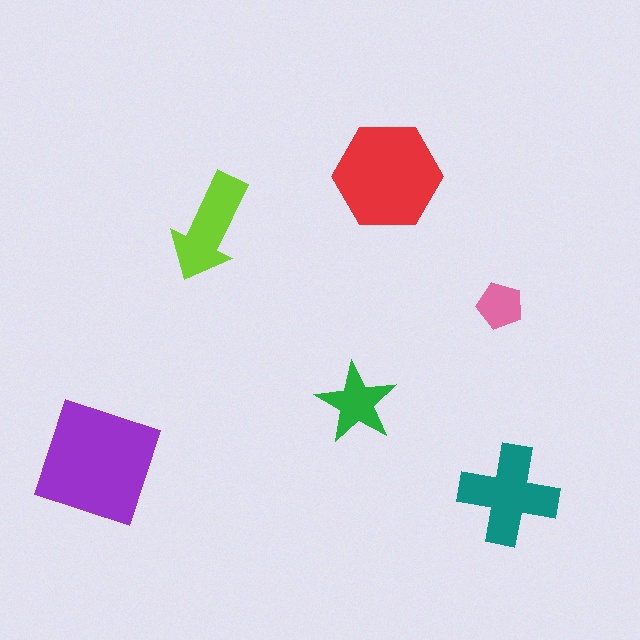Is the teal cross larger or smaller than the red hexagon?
Smaller.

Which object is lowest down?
The teal cross is bottommost.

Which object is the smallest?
The pink pentagon.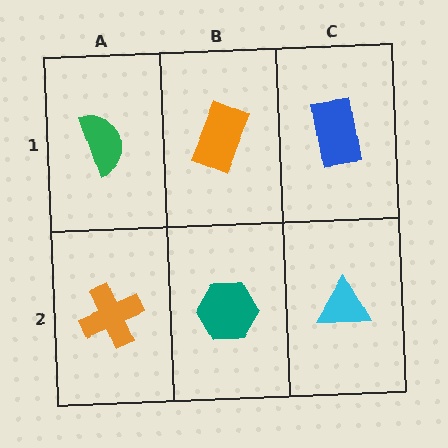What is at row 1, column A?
A green semicircle.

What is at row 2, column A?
An orange cross.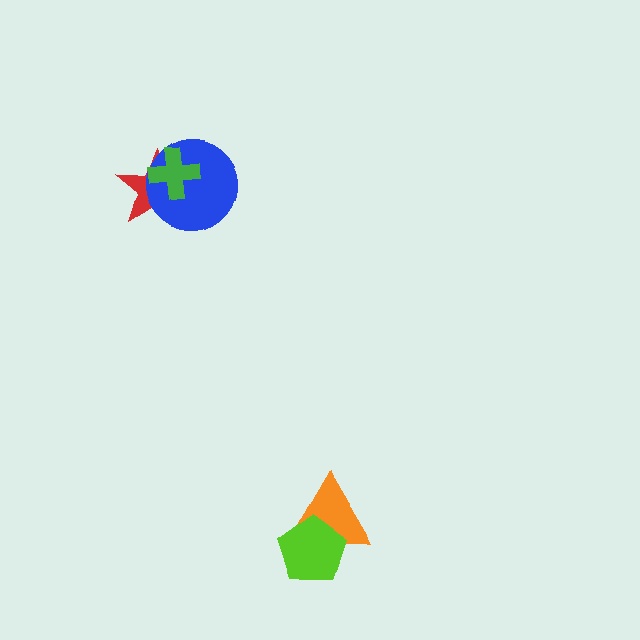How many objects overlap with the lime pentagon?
1 object overlaps with the lime pentagon.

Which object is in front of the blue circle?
The green cross is in front of the blue circle.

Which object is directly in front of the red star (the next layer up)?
The blue circle is directly in front of the red star.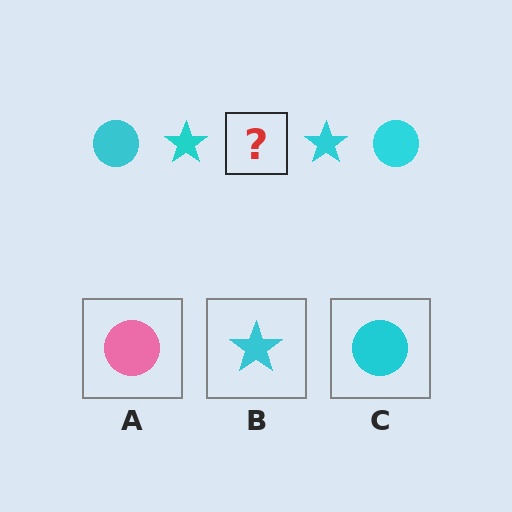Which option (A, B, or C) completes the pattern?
C.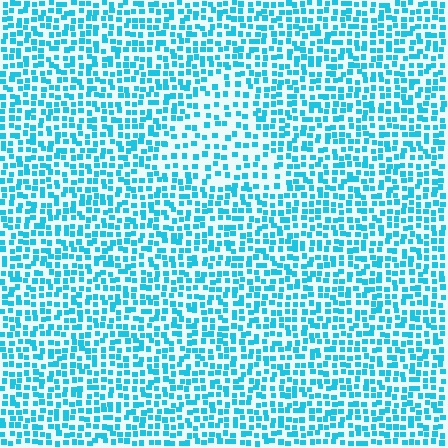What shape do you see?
I see a triangle.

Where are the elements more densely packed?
The elements are more densely packed outside the triangle boundary.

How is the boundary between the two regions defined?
The boundary is defined by a change in element density (approximately 1.7x ratio). All elements are the same color, size, and shape.